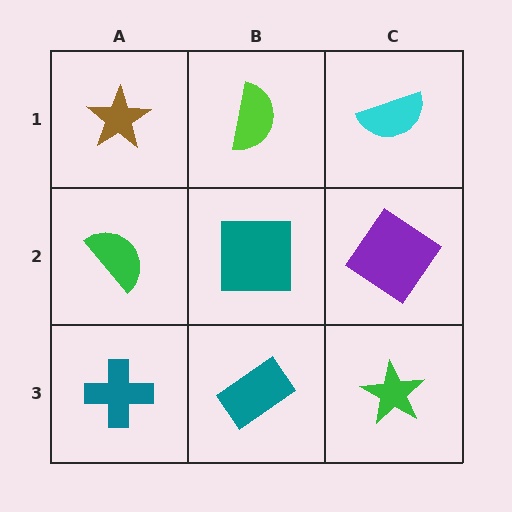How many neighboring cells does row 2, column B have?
4.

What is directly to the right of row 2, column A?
A teal square.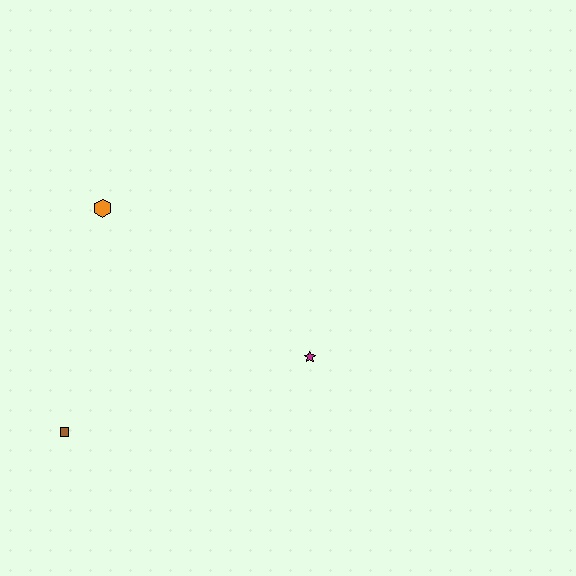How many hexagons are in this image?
There is 1 hexagon.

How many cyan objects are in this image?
There are no cyan objects.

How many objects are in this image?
There are 3 objects.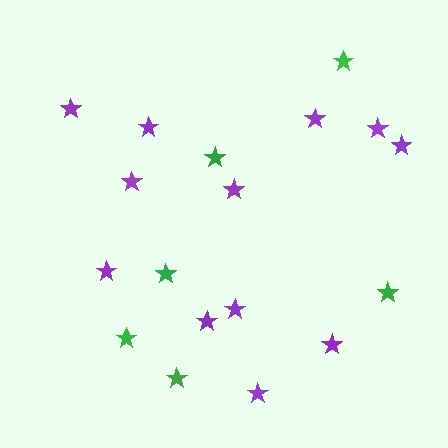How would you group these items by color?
There are 2 groups: one group of green stars (6) and one group of purple stars (12).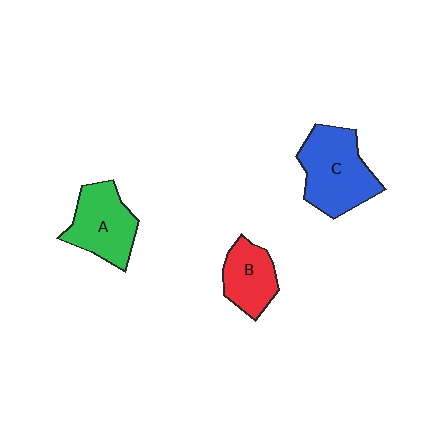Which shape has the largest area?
Shape C (blue).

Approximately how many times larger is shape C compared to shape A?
Approximately 1.2 times.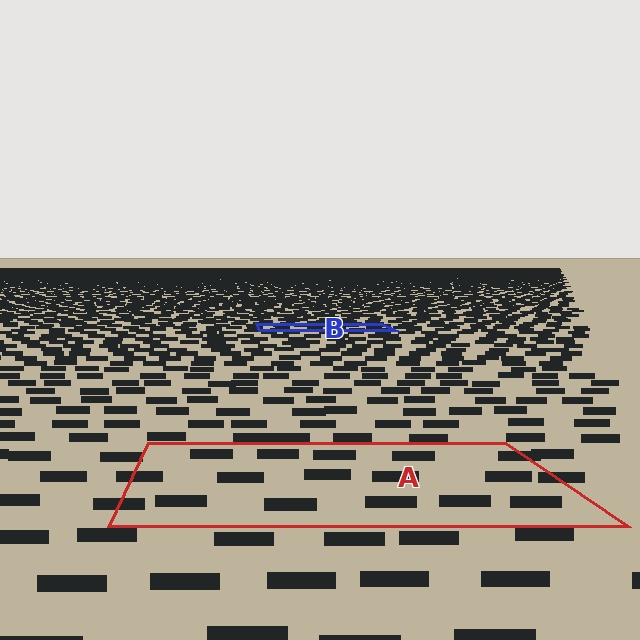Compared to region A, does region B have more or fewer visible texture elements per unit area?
Region B has more texture elements per unit area — they are packed more densely because it is farther away.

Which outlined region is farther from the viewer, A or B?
Region B is farther from the viewer — the texture elements inside it appear smaller and more densely packed.